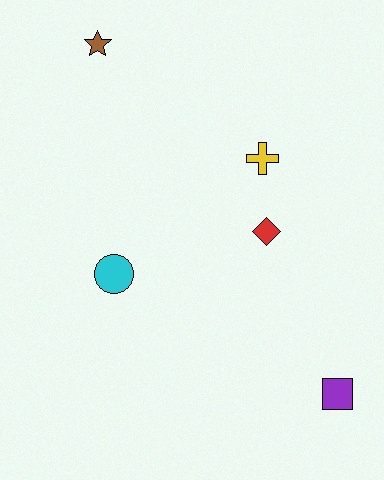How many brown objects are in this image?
There is 1 brown object.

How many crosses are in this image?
There is 1 cross.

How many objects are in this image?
There are 5 objects.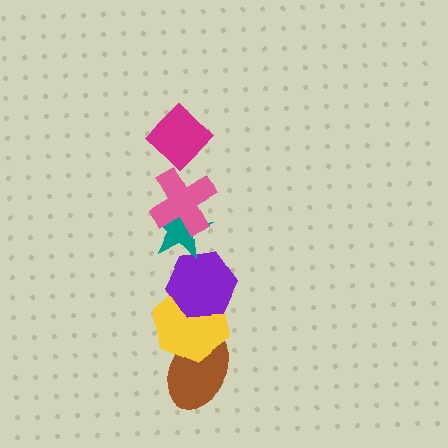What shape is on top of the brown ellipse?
The yellow hexagon is on top of the brown ellipse.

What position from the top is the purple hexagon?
The purple hexagon is 4th from the top.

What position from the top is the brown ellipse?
The brown ellipse is 6th from the top.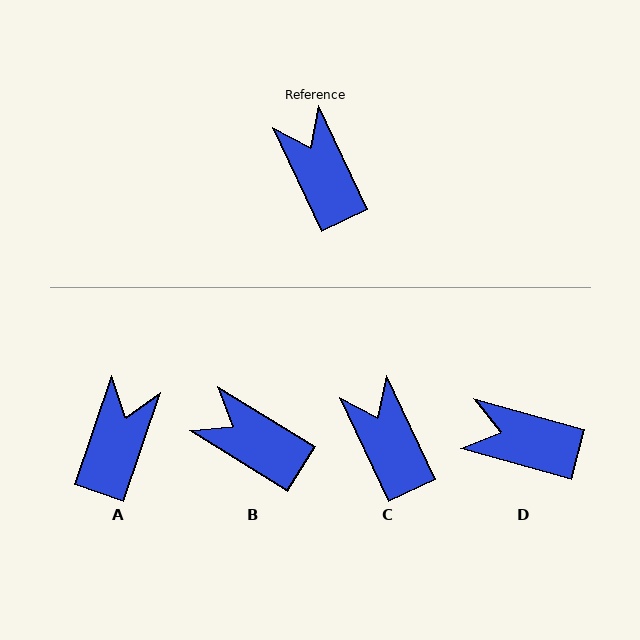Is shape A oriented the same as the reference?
No, it is off by about 44 degrees.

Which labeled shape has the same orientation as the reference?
C.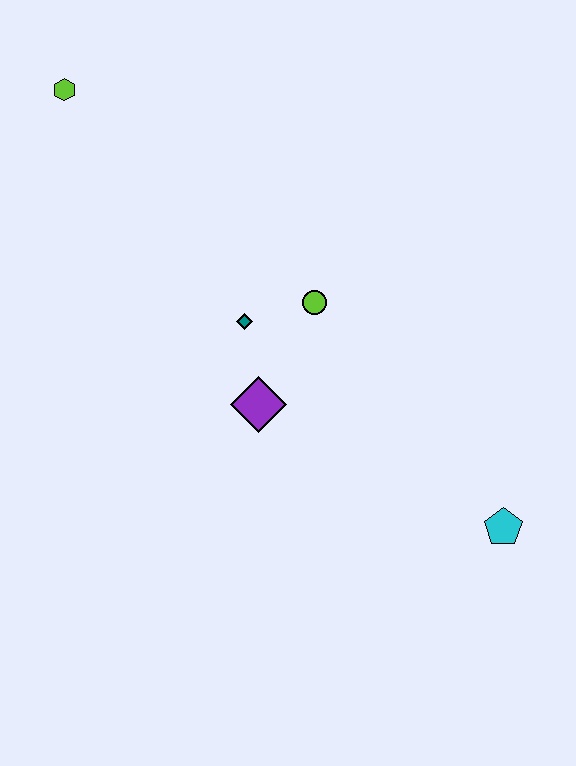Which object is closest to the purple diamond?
The teal diamond is closest to the purple diamond.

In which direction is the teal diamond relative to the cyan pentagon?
The teal diamond is to the left of the cyan pentagon.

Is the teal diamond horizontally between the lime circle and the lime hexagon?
Yes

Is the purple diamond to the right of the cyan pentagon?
No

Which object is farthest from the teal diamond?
The cyan pentagon is farthest from the teal diamond.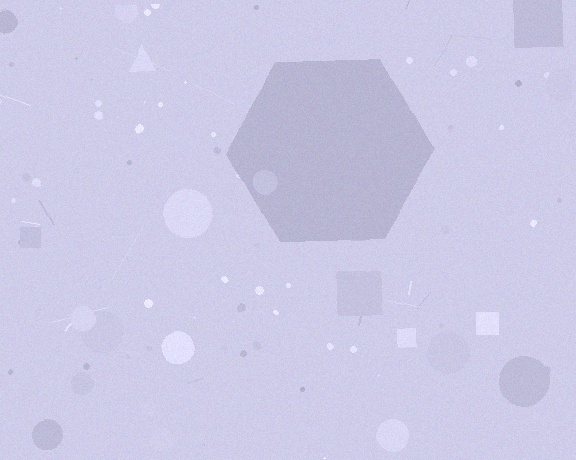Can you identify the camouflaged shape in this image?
The camouflaged shape is a hexagon.